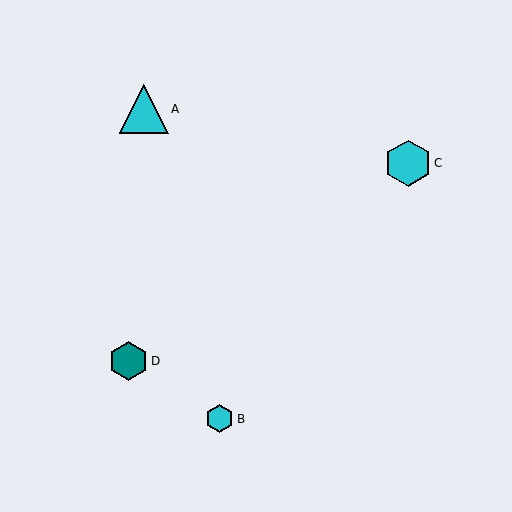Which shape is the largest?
The cyan triangle (labeled A) is the largest.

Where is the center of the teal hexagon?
The center of the teal hexagon is at (128, 361).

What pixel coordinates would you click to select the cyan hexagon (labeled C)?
Click at (408, 163) to select the cyan hexagon C.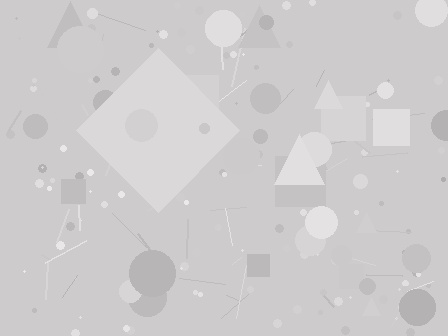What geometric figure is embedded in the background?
A diamond is embedded in the background.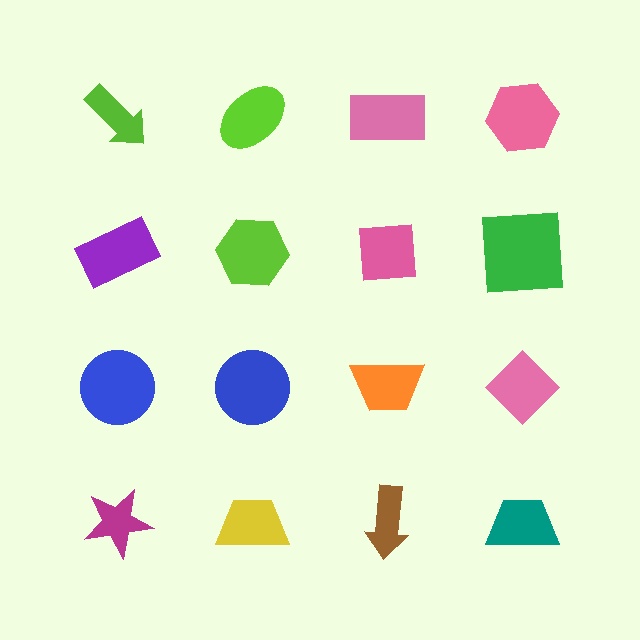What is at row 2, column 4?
A green square.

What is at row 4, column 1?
A magenta star.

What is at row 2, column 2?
A lime hexagon.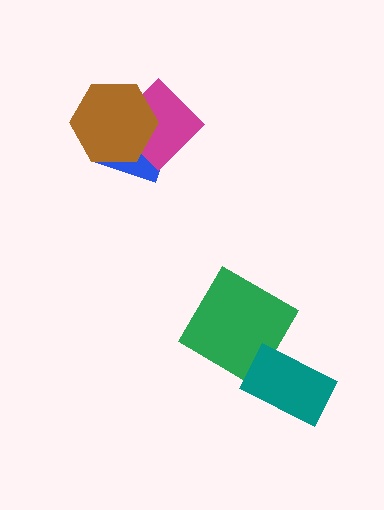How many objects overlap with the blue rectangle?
2 objects overlap with the blue rectangle.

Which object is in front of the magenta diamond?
The brown hexagon is in front of the magenta diamond.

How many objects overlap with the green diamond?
1 object overlaps with the green diamond.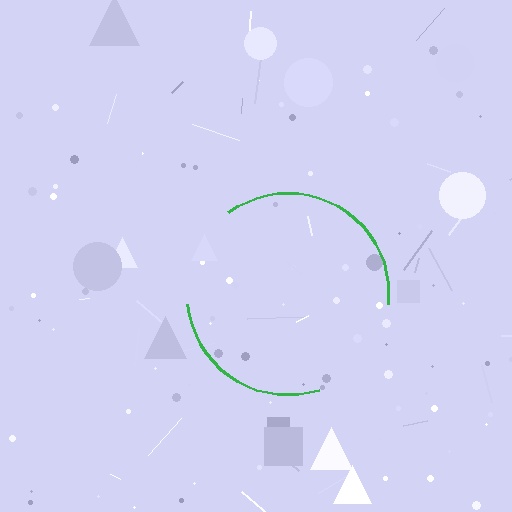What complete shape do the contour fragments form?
The contour fragments form a circle.